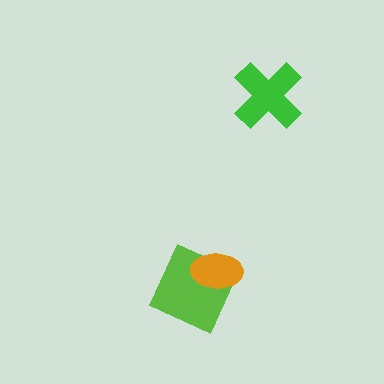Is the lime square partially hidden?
Yes, it is partially covered by another shape.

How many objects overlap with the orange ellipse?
1 object overlaps with the orange ellipse.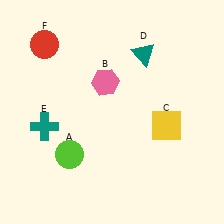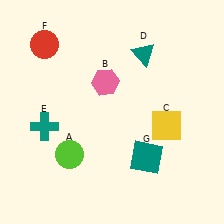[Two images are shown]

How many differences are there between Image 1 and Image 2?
There is 1 difference between the two images.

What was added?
A teal square (G) was added in Image 2.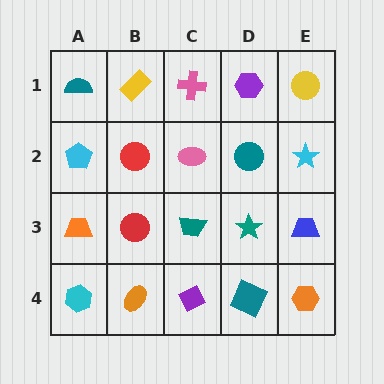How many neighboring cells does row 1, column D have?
3.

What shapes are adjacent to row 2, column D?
A purple hexagon (row 1, column D), a teal star (row 3, column D), a pink ellipse (row 2, column C), a cyan star (row 2, column E).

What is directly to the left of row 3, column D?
A teal trapezoid.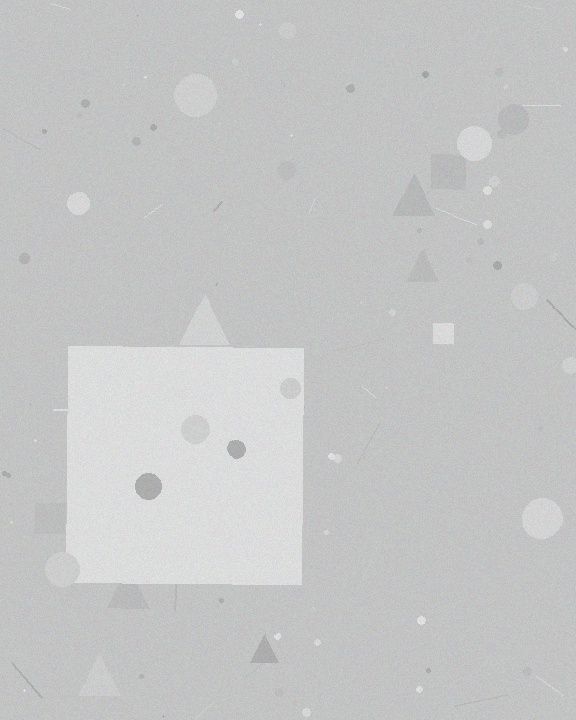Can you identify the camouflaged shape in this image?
The camouflaged shape is a square.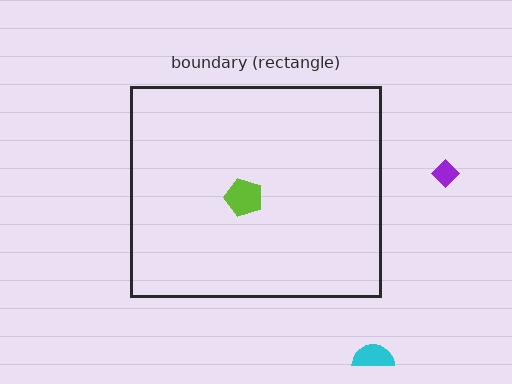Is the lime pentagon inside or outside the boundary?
Inside.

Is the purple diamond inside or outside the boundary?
Outside.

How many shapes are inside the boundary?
1 inside, 2 outside.